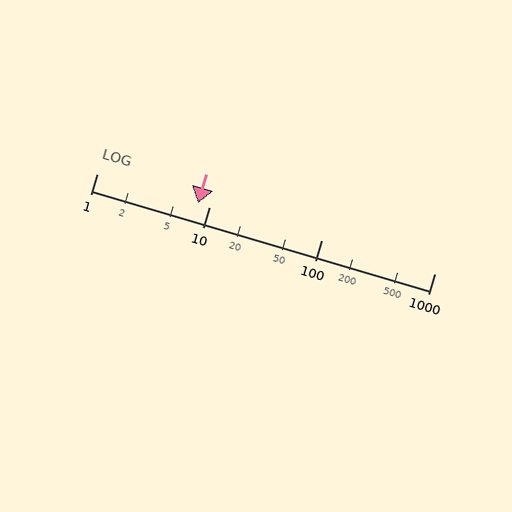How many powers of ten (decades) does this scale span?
The scale spans 3 decades, from 1 to 1000.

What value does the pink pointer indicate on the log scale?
The pointer indicates approximately 8.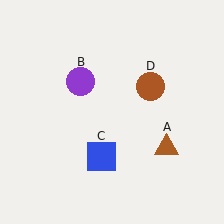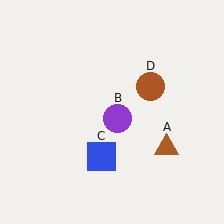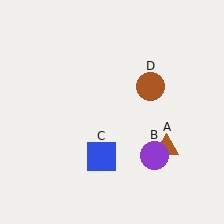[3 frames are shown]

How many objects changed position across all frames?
1 object changed position: purple circle (object B).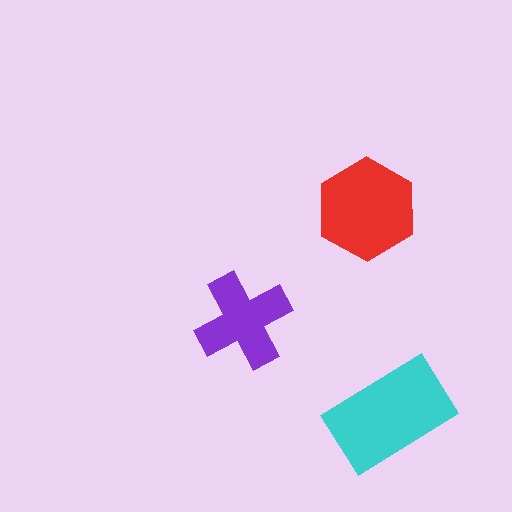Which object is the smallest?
The purple cross.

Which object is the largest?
The cyan rectangle.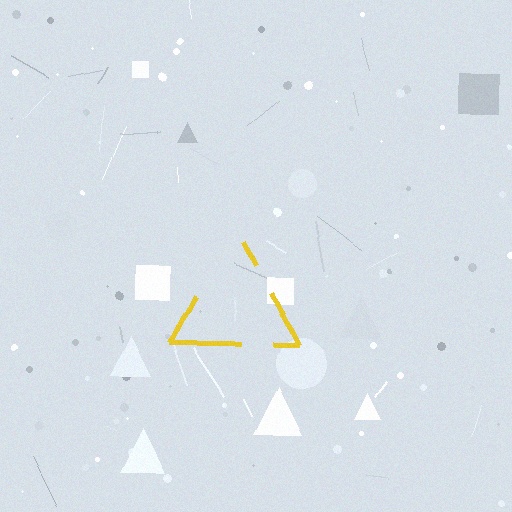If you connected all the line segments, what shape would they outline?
They would outline a triangle.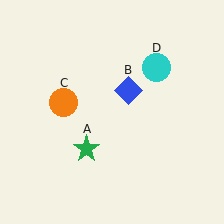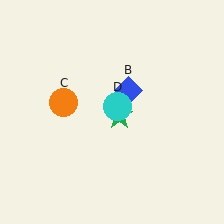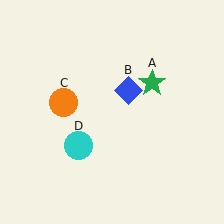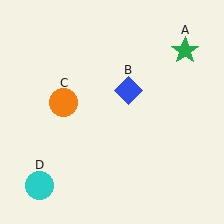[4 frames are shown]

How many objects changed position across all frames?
2 objects changed position: green star (object A), cyan circle (object D).